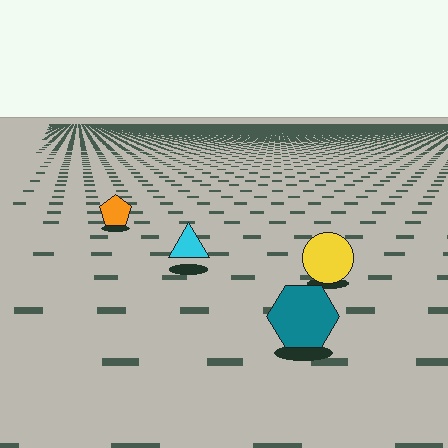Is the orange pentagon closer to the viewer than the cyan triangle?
No. The cyan triangle is closer — you can tell from the texture gradient: the ground texture is coarser near it.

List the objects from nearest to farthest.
From nearest to farthest: the teal hexagon, the yellow circle, the cyan triangle, the orange pentagon.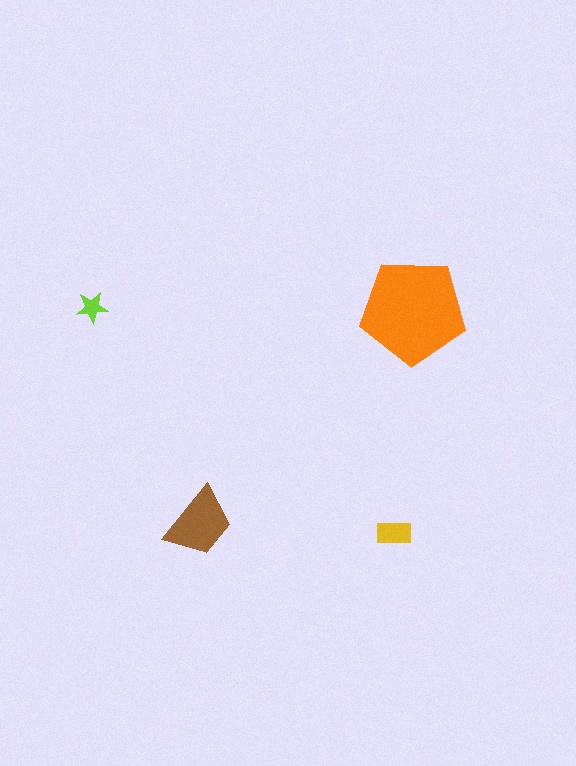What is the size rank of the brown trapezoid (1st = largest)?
2nd.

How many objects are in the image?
There are 4 objects in the image.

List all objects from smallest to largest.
The lime star, the yellow rectangle, the brown trapezoid, the orange pentagon.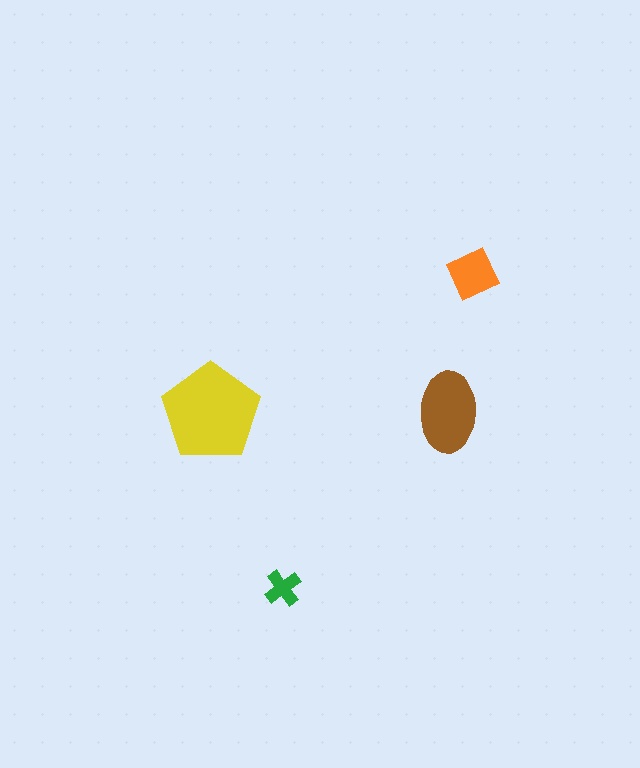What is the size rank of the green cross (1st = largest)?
4th.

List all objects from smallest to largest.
The green cross, the orange diamond, the brown ellipse, the yellow pentagon.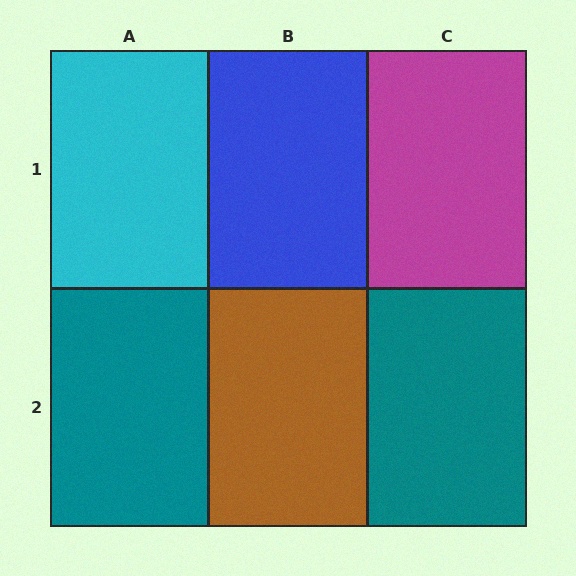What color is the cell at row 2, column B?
Brown.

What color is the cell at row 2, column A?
Teal.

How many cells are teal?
2 cells are teal.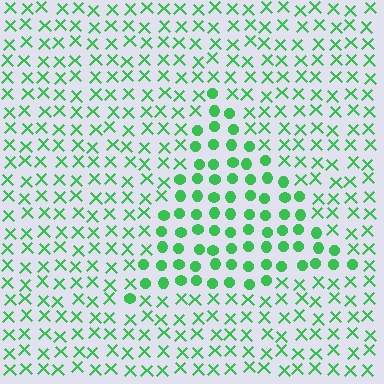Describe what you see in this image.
The image is filled with small green elements arranged in a uniform grid. A triangle-shaped region contains circles, while the surrounding area contains X marks. The boundary is defined purely by the change in element shape.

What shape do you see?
I see a triangle.